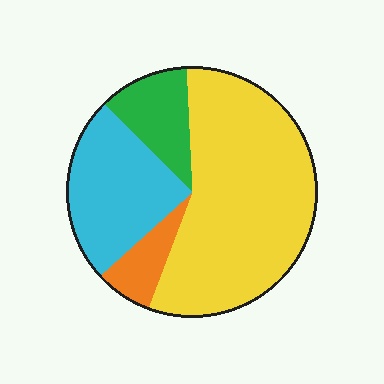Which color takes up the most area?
Yellow, at roughly 55%.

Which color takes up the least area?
Orange, at roughly 5%.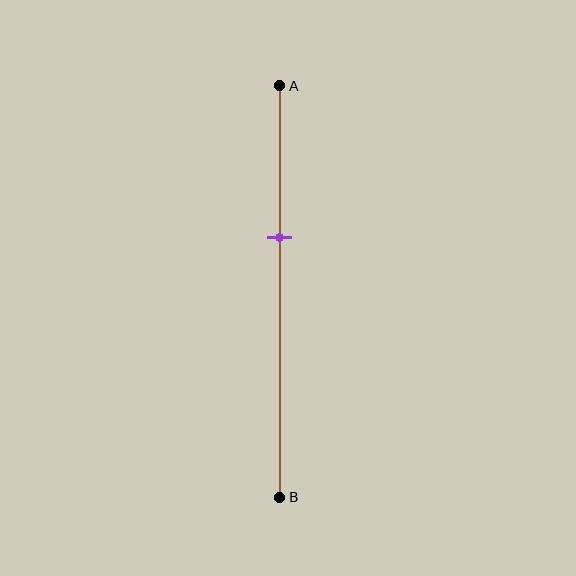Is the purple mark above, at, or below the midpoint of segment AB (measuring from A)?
The purple mark is above the midpoint of segment AB.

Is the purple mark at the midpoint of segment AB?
No, the mark is at about 35% from A, not at the 50% midpoint.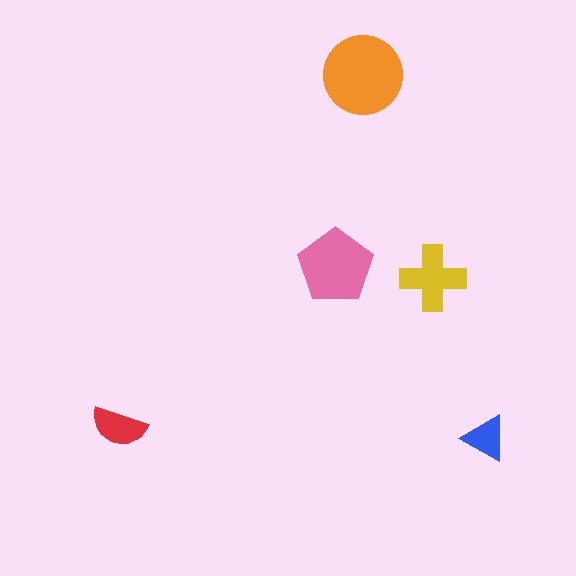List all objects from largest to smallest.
The orange circle, the pink pentagon, the yellow cross, the red semicircle, the blue triangle.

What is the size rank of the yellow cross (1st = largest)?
3rd.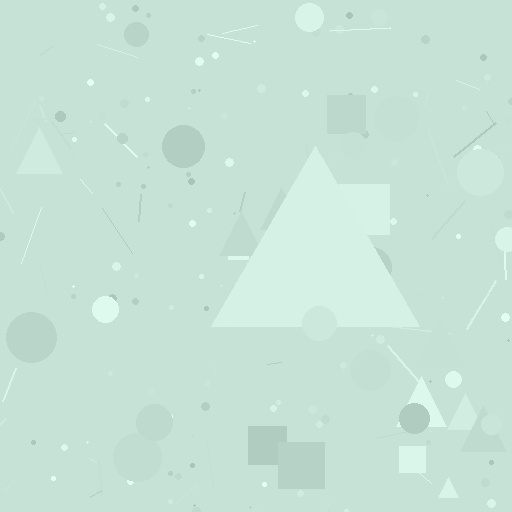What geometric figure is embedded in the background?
A triangle is embedded in the background.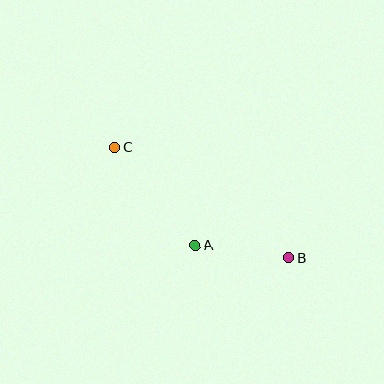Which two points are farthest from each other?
Points B and C are farthest from each other.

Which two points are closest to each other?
Points A and B are closest to each other.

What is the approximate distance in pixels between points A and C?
The distance between A and C is approximately 127 pixels.